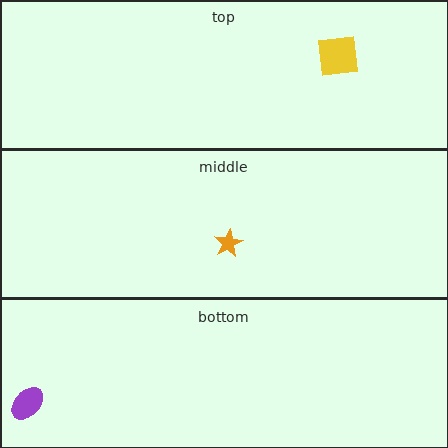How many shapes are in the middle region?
1.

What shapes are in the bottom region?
The purple ellipse.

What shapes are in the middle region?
The orange star.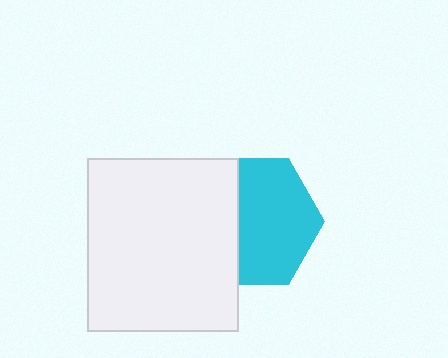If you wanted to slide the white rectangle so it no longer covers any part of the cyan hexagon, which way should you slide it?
Slide it left — that is the most direct way to separate the two shapes.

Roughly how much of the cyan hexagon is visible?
About half of it is visible (roughly 61%).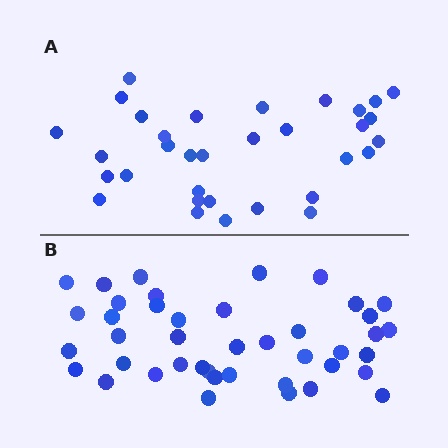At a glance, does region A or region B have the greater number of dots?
Region B (the bottom region) has more dots.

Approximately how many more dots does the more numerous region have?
Region B has roughly 8 or so more dots than region A.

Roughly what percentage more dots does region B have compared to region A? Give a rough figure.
About 25% more.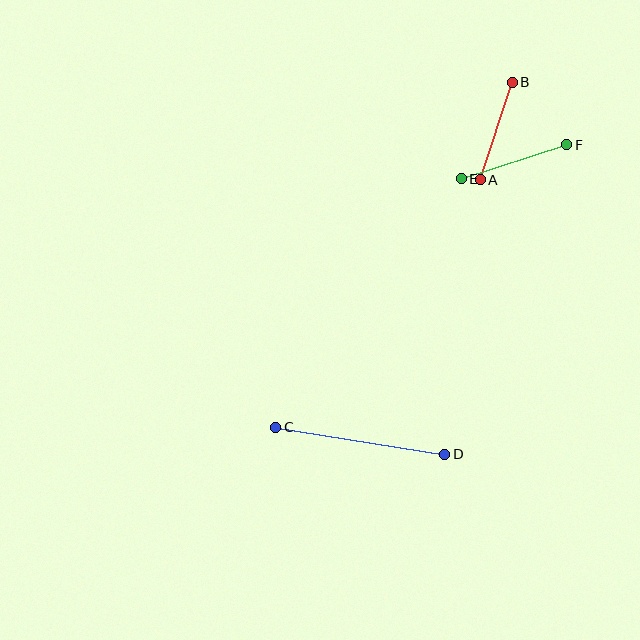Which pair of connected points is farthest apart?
Points C and D are farthest apart.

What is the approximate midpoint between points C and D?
The midpoint is at approximately (360, 441) pixels.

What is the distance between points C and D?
The distance is approximately 171 pixels.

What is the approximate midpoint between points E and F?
The midpoint is at approximately (514, 162) pixels.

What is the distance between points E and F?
The distance is approximately 111 pixels.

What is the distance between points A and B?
The distance is approximately 102 pixels.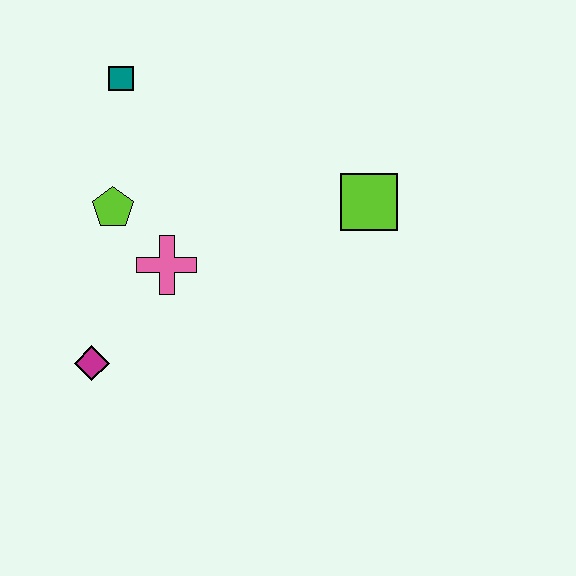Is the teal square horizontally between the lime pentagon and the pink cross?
Yes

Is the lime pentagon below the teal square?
Yes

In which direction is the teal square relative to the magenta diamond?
The teal square is above the magenta diamond.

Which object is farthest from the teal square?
The magenta diamond is farthest from the teal square.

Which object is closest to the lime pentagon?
The pink cross is closest to the lime pentagon.